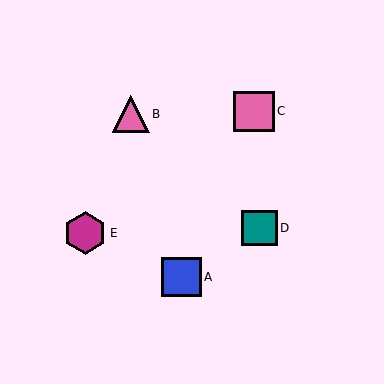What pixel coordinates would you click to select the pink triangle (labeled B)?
Click at (131, 114) to select the pink triangle B.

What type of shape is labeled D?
Shape D is a teal square.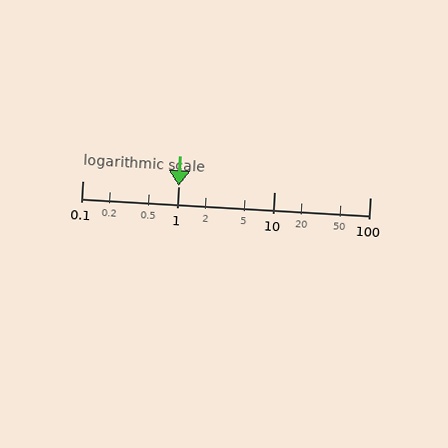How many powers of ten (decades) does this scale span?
The scale spans 3 decades, from 0.1 to 100.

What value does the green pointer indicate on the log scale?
The pointer indicates approximately 1.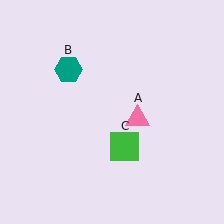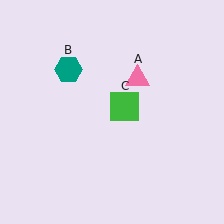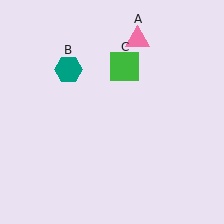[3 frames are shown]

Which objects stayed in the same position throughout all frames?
Teal hexagon (object B) remained stationary.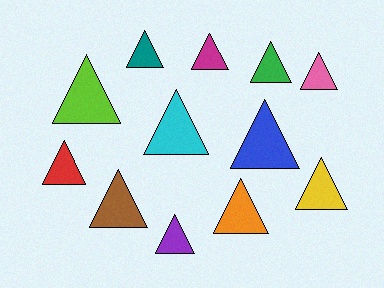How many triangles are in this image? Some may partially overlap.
There are 12 triangles.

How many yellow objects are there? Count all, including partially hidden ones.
There is 1 yellow object.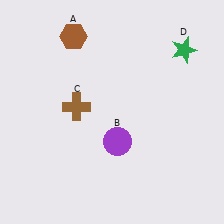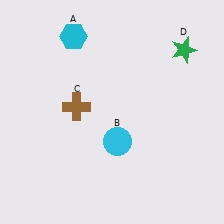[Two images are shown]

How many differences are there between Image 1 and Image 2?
There are 2 differences between the two images.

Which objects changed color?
A changed from brown to cyan. B changed from purple to cyan.